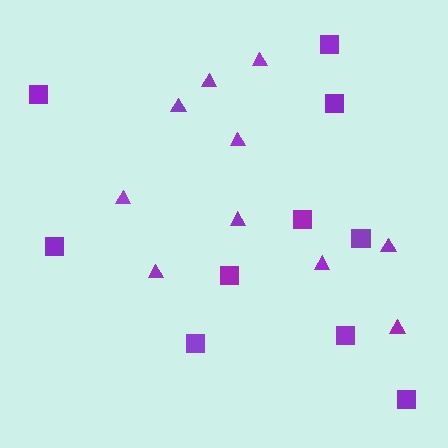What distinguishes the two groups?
There are 2 groups: one group of triangles (10) and one group of squares (10).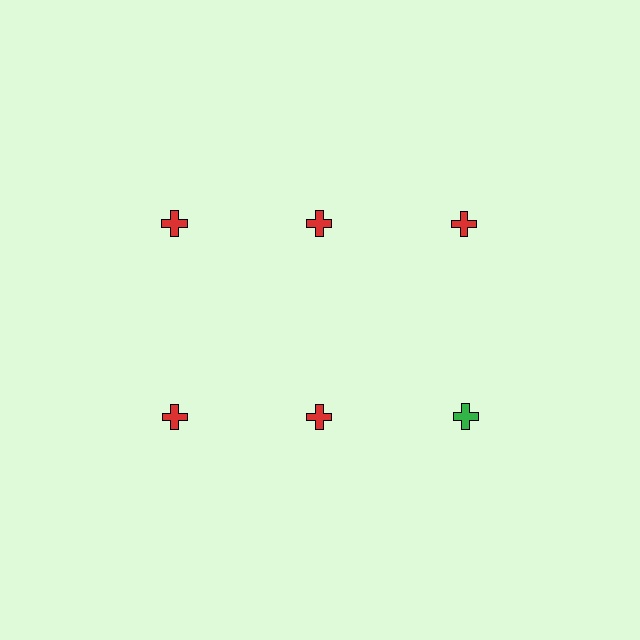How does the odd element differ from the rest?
It has a different color: green instead of red.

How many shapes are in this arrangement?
There are 6 shapes arranged in a grid pattern.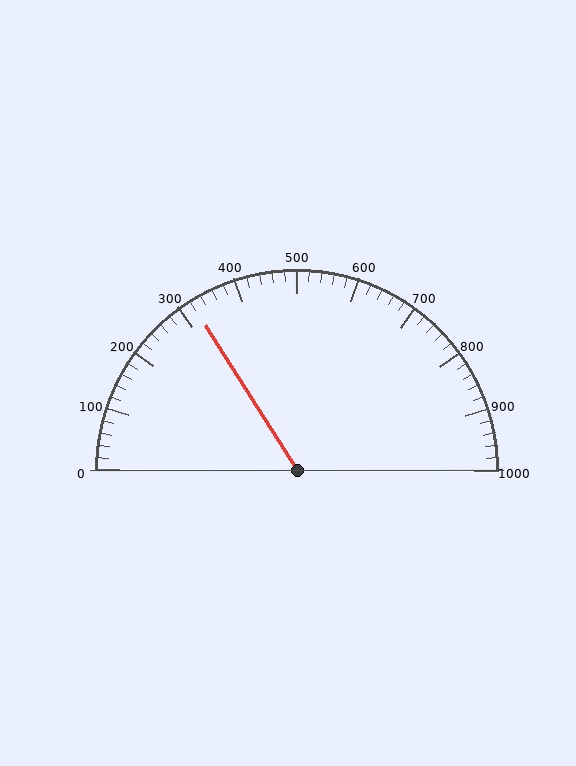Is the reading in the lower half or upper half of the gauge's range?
The reading is in the lower half of the range (0 to 1000).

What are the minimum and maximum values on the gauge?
The gauge ranges from 0 to 1000.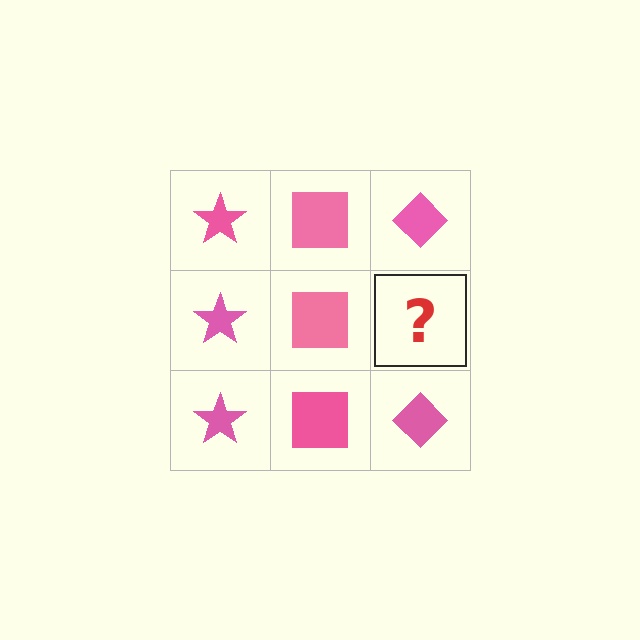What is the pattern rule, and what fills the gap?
The rule is that each column has a consistent shape. The gap should be filled with a pink diamond.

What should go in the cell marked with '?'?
The missing cell should contain a pink diamond.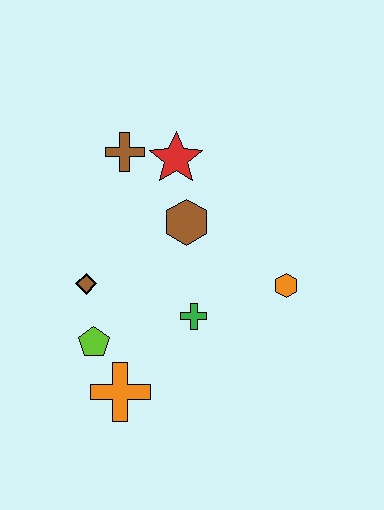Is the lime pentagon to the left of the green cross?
Yes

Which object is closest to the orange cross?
The lime pentagon is closest to the orange cross.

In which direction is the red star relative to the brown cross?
The red star is to the right of the brown cross.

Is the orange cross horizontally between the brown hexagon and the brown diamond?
Yes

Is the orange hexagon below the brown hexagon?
Yes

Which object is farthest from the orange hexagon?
The brown cross is farthest from the orange hexagon.